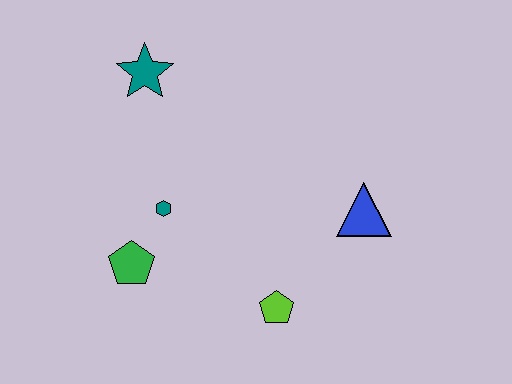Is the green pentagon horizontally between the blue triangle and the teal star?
No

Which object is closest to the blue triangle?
The lime pentagon is closest to the blue triangle.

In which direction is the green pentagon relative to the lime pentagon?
The green pentagon is to the left of the lime pentagon.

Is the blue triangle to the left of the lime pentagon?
No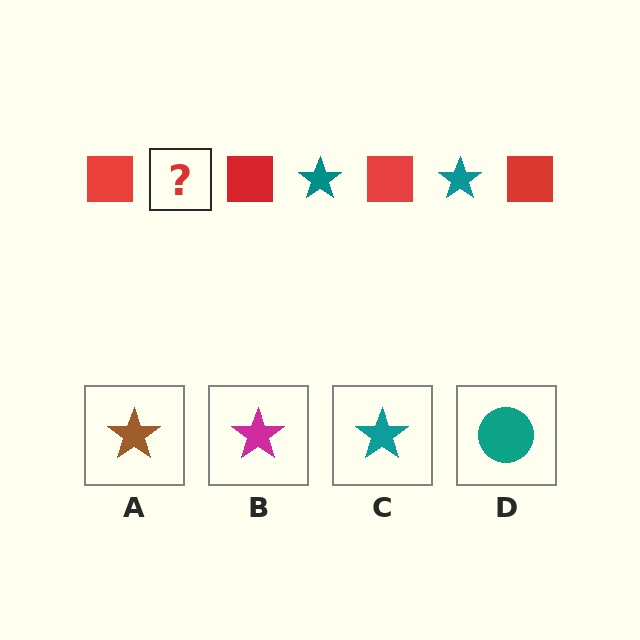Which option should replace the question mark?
Option C.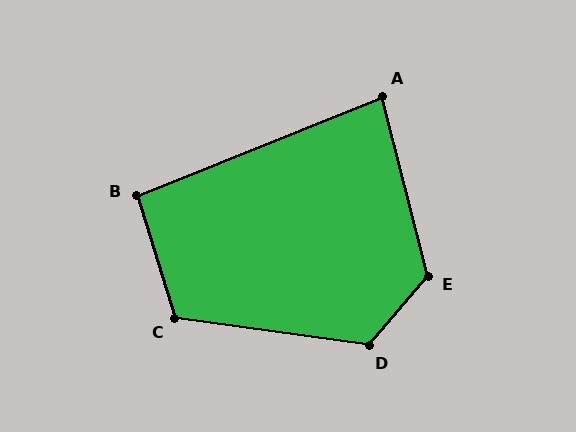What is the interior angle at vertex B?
Approximately 95 degrees (approximately right).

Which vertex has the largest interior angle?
E, at approximately 125 degrees.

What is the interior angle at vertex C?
Approximately 115 degrees (obtuse).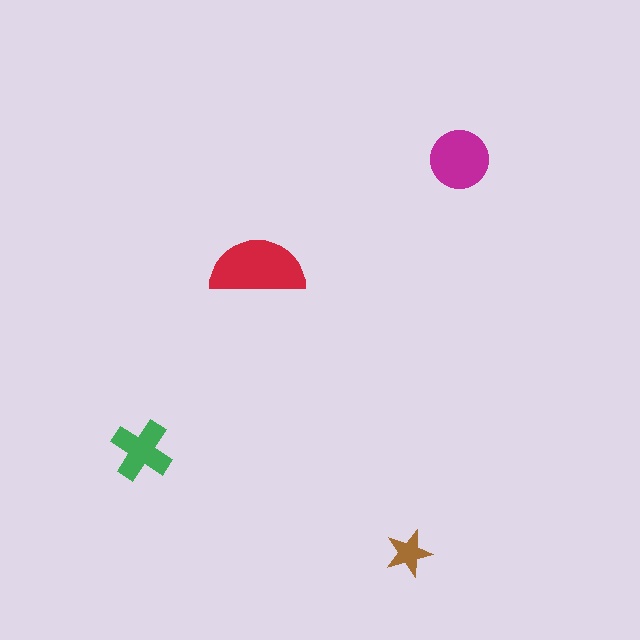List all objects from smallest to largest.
The brown star, the green cross, the magenta circle, the red semicircle.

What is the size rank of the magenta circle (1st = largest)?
2nd.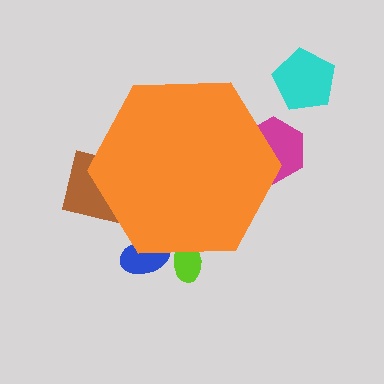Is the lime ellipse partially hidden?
Yes, the lime ellipse is partially hidden behind the orange hexagon.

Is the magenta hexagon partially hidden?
Yes, the magenta hexagon is partially hidden behind the orange hexagon.